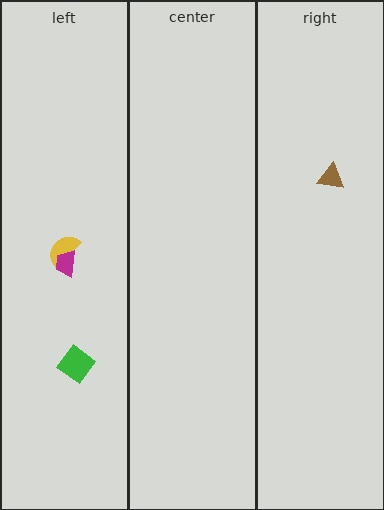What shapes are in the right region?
The brown triangle.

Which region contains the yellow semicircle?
The left region.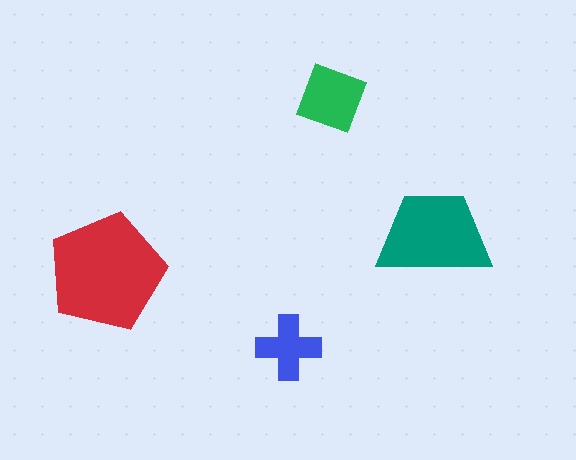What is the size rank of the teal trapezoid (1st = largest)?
2nd.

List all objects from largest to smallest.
The red pentagon, the teal trapezoid, the green diamond, the blue cross.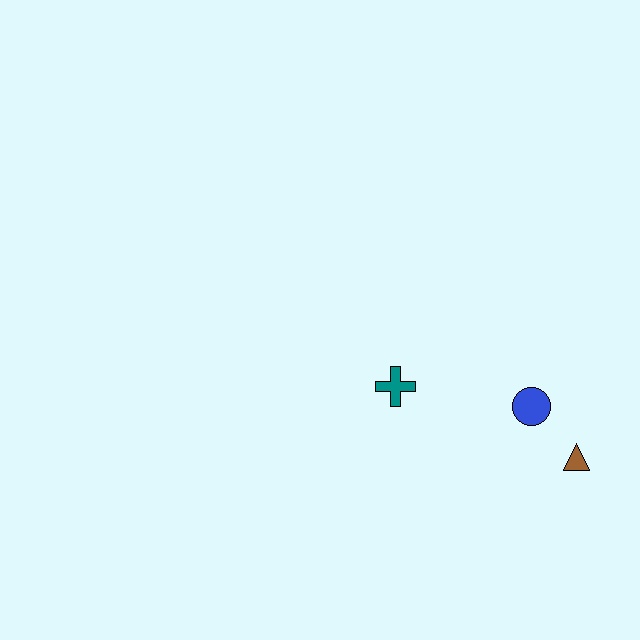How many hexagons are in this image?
There are no hexagons.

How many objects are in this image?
There are 3 objects.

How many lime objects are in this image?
There are no lime objects.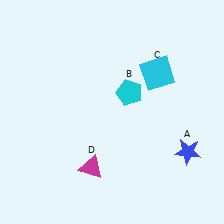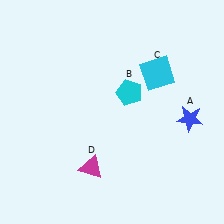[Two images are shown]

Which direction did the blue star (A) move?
The blue star (A) moved up.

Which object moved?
The blue star (A) moved up.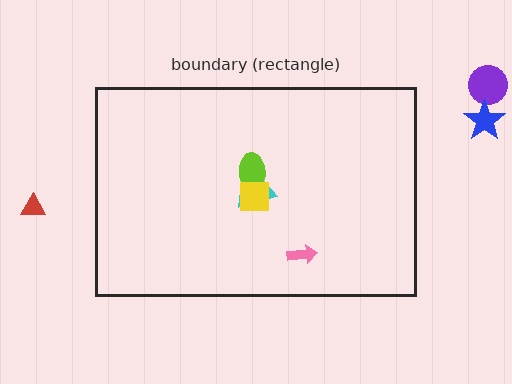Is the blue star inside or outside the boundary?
Outside.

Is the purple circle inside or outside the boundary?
Outside.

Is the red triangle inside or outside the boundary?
Outside.